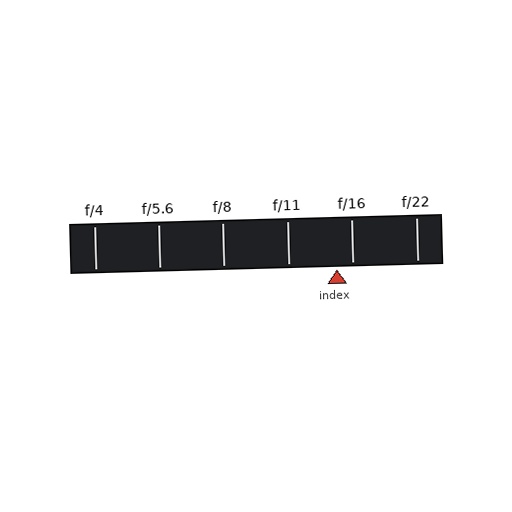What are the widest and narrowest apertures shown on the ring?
The widest aperture shown is f/4 and the narrowest is f/22.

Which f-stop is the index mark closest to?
The index mark is closest to f/16.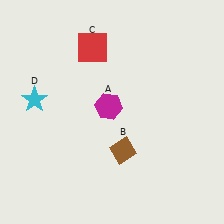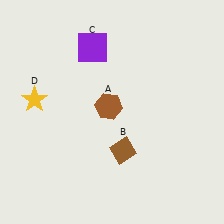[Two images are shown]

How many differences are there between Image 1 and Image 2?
There are 3 differences between the two images.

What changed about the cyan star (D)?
In Image 1, D is cyan. In Image 2, it changed to yellow.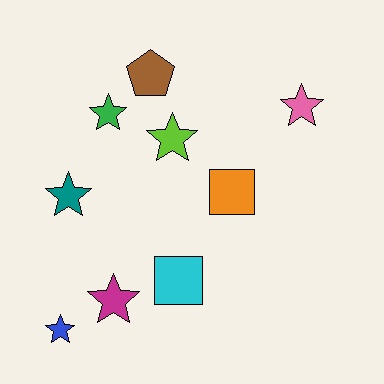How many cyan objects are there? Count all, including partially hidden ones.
There is 1 cyan object.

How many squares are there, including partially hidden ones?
There are 2 squares.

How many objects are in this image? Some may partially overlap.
There are 9 objects.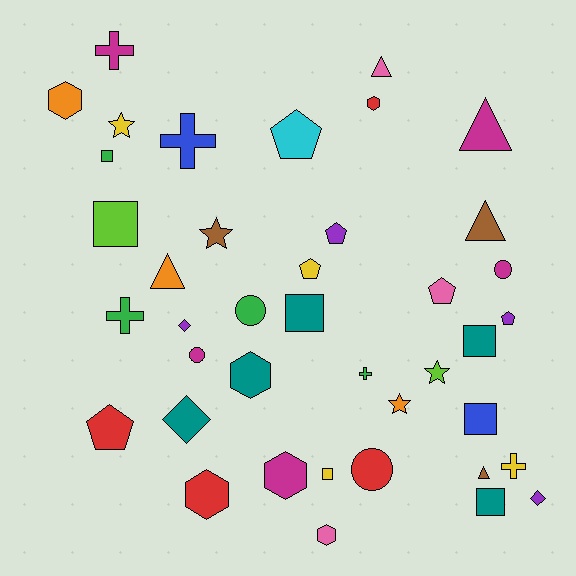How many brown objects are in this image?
There are 3 brown objects.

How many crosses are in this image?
There are 5 crosses.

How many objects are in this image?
There are 40 objects.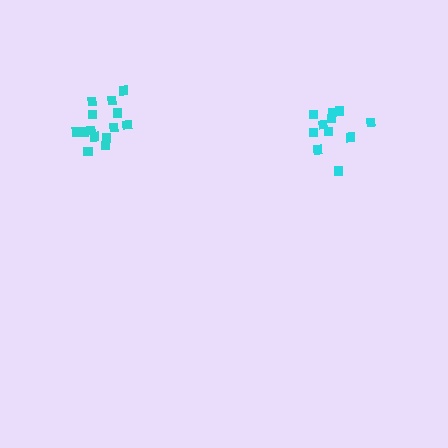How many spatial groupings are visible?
There are 2 spatial groupings.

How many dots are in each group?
Group 1: 14 dots, Group 2: 11 dots (25 total).